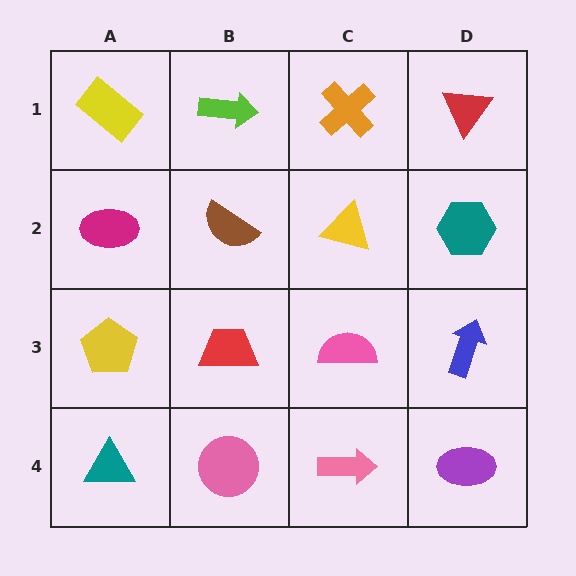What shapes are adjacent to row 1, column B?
A brown semicircle (row 2, column B), a yellow rectangle (row 1, column A), an orange cross (row 1, column C).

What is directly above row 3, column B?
A brown semicircle.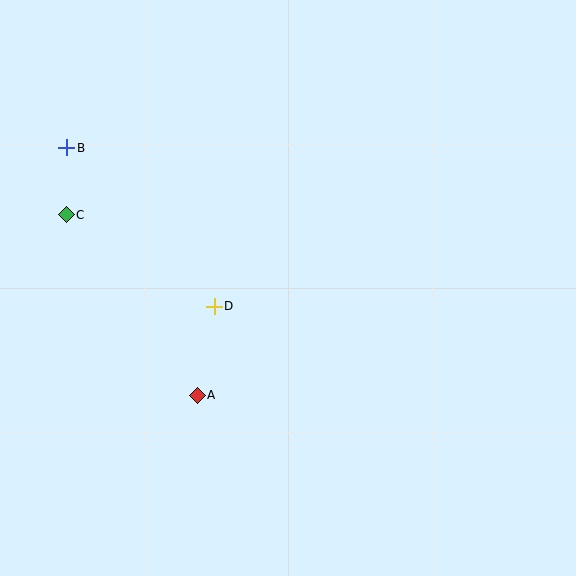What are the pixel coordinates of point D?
Point D is at (214, 306).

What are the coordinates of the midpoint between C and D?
The midpoint between C and D is at (140, 260).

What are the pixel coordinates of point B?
Point B is at (67, 148).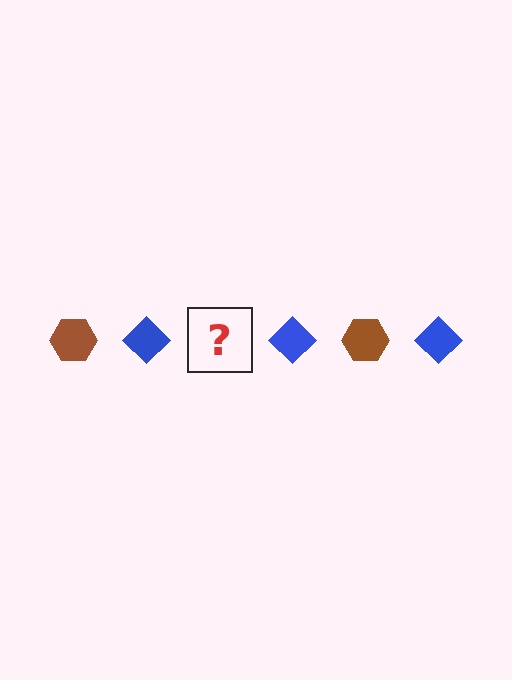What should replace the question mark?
The question mark should be replaced with a brown hexagon.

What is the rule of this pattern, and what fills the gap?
The rule is that the pattern alternates between brown hexagon and blue diamond. The gap should be filled with a brown hexagon.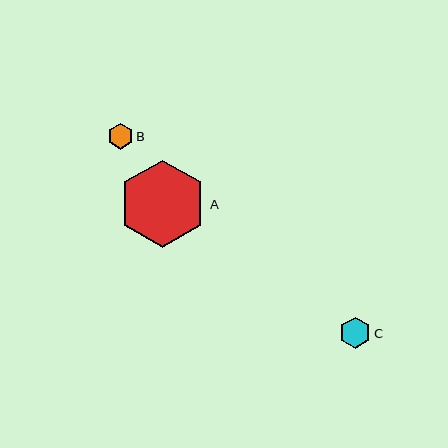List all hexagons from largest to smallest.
From largest to smallest: A, C, B.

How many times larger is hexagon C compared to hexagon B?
Hexagon C is approximately 1.2 times the size of hexagon B.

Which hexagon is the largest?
Hexagon A is the largest with a size of approximately 88 pixels.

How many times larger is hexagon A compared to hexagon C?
Hexagon A is approximately 2.8 times the size of hexagon C.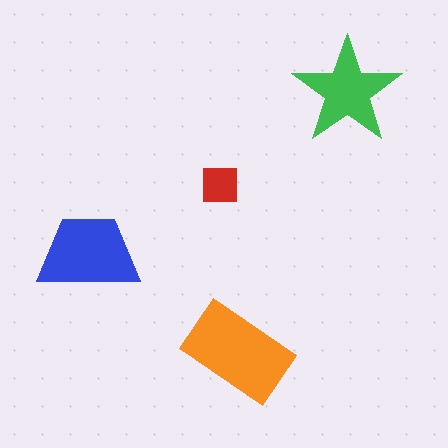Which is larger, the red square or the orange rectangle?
The orange rectangle.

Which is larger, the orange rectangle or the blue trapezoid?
The orange rectangle.